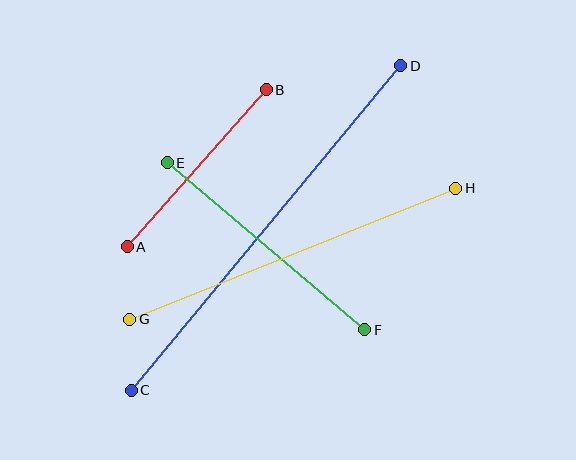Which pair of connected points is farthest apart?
Points C and D are farthest apart.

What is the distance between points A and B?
The distance is approximately 210 pixels.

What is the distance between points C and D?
The distance is approximately 422 pixels.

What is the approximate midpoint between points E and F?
The midpoint is at approximately (266, 246) pixels.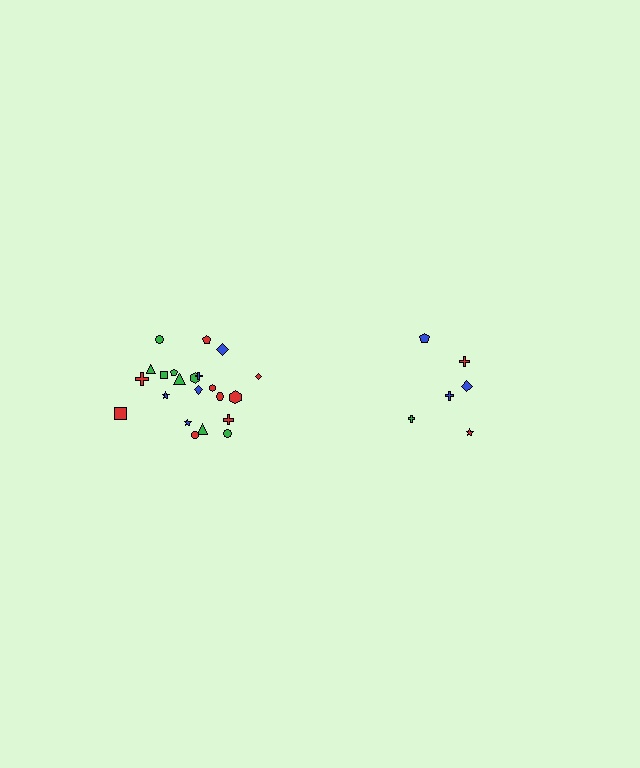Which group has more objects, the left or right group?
The left group.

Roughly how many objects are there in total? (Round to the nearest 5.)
Roughly 30 objects in total.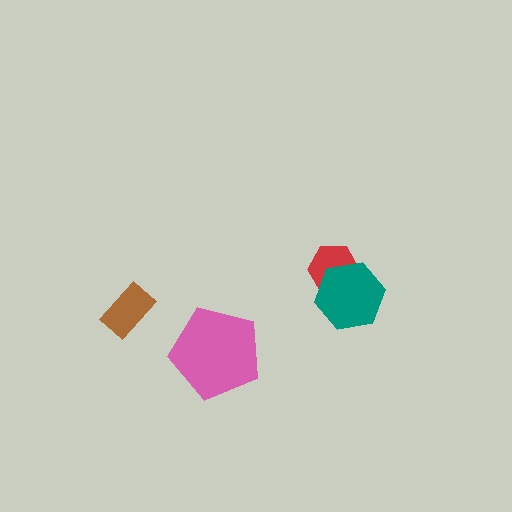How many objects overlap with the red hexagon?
1 object overlaps with the red hexagon.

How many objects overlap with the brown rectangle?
0 objects overlap with the brown rectangle.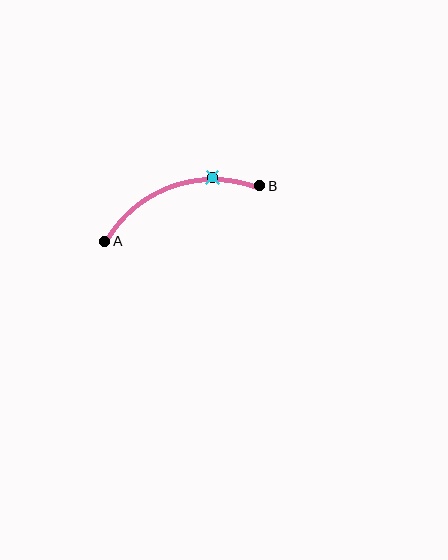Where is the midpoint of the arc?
The arc midpoint is the point on the curve farthest from the straight line joining A and B. It sits above that line.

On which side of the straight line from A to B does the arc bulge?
The arc bulges above the straight line connecting A and B.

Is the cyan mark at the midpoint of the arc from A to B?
No. The cyan mark lies on the arc but is closer to endpoint B. The arc midpoint would be at the point on the curve equidistant along the arc from both A and B.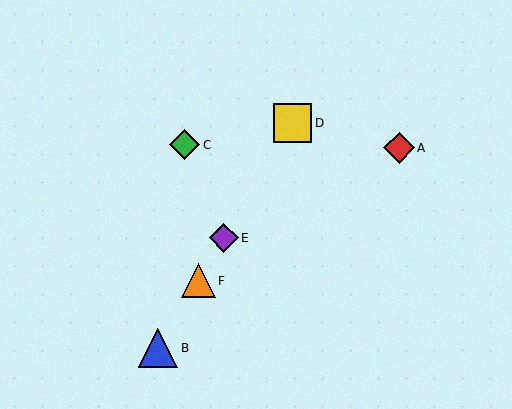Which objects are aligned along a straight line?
Objects B, D, E, F are aligned along a straight line.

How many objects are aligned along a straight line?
4 objects (B, D, E, F) are aligned along a straight line.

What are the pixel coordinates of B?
Object B is at (158, 348).